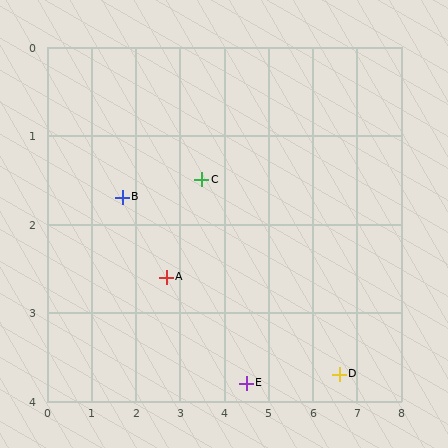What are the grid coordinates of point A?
Point A is at approximately (2.7, 2.6).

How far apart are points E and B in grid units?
Points E and B are about 3.5 grid units apart.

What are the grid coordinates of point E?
Point E is at approximately (4.5, 3.8).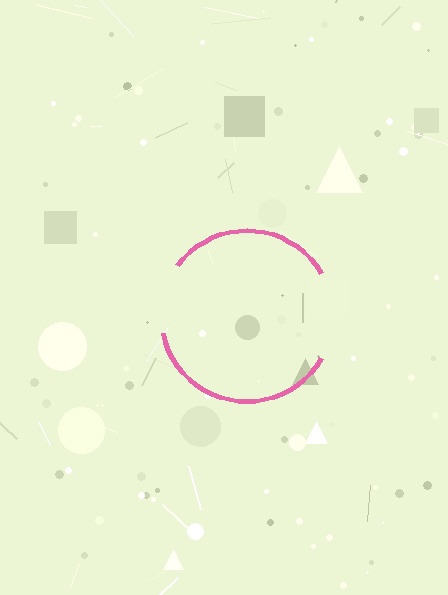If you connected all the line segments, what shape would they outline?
They would outline a circle.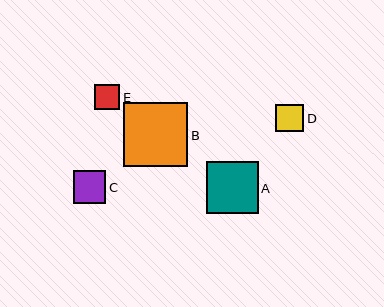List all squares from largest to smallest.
From largest to smallest: B, A, C, D, E.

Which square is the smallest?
Square E is the smallest with a size of approximately 25 pixels.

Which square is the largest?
Square B is the largest with a size of approximately 64 pixels.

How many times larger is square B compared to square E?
Square B is approximately 2.6 times the size of square E.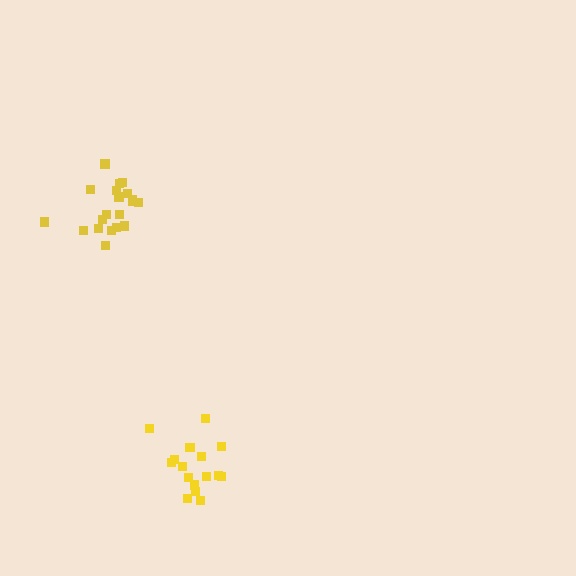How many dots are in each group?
Group 1: 20 dots, Group 2: 16 dots (36 total).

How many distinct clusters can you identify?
There are 2 distinct clusters.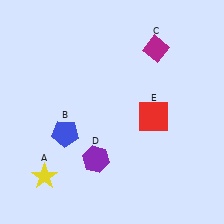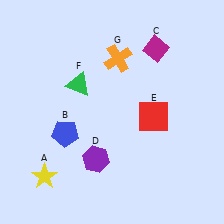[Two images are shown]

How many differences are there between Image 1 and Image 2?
There are 2 differences between the two images.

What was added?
A green triangle (F), an orange cross (G) were added in Image 2.